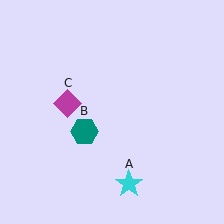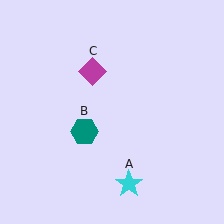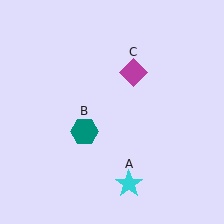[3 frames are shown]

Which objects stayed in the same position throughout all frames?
Cyan star (object A) and teal hexagon (object B) remained stationary.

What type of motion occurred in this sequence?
The magenta diamond (object C) rotated clockwise around the center of the scene.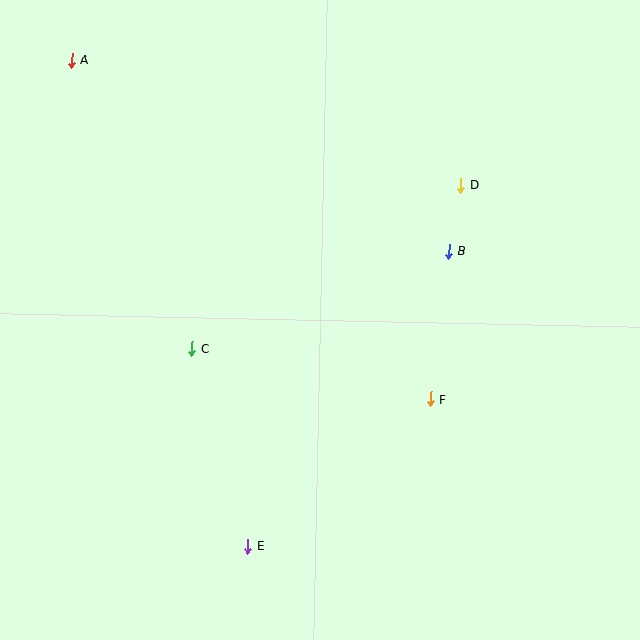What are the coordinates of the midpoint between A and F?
The midpoint between A and F is at (251, 230).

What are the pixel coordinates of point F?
Point F is at (431, 399).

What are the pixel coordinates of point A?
Point A is at (72, 60).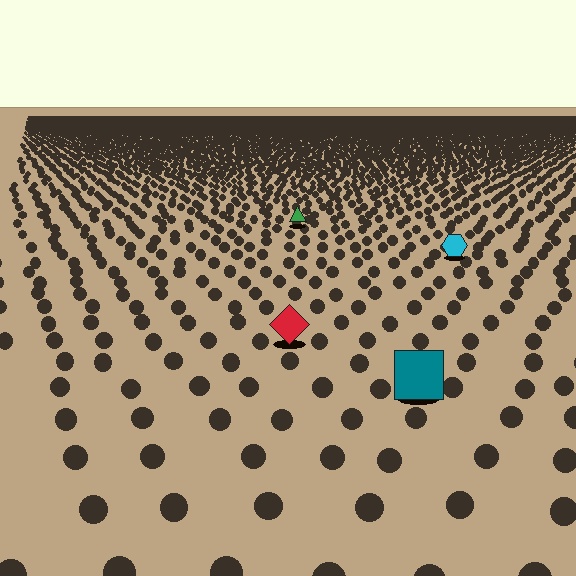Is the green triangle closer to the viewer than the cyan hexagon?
No. The cyan hexagon is closer — you can tell from the texture gradient: the ground texture is coarser near it.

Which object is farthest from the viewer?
The green triangle is farthest from the viewer. It appears smaller and the ground texture around it is denser.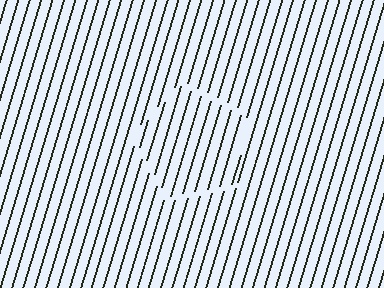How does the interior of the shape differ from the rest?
The interior of the shape contains the same grating, shifted by half a period — the contour is defined by the phase discontinuity where line-ends from the inner and outer gratings abut.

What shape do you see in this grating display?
An illusory pentagon. The interior of the shape contains the same grating, shifted by half a period — the contour is defined by the phase discontinuity where line-ends from the inner and outer gratings abut.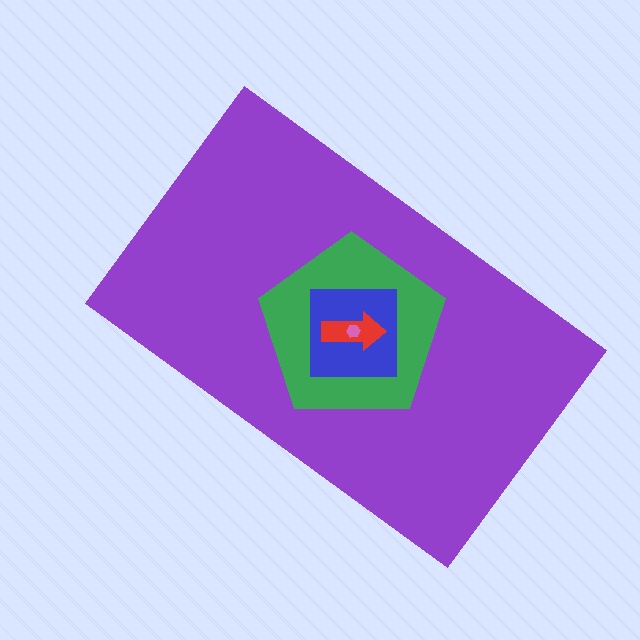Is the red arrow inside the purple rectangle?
Yes.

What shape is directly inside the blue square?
The red arrow.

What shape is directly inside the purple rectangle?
The green pentagon.